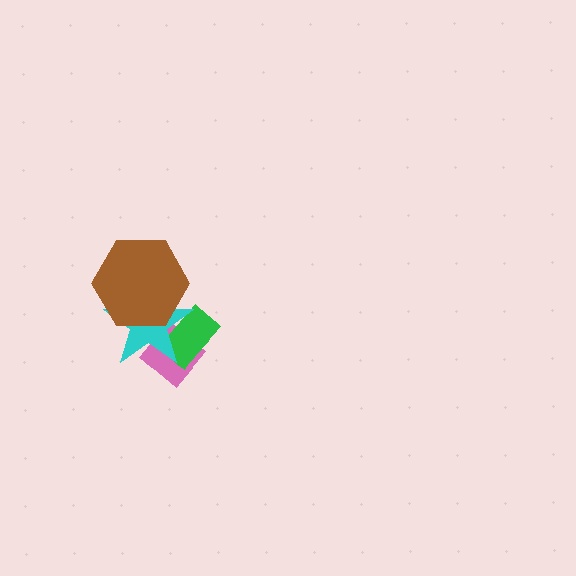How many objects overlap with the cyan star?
3 objects overlap with the cyan star.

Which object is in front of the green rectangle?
The cyan star is in front of the green rectangle.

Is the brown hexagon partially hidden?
No, no other shape covers it.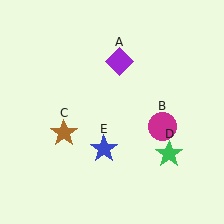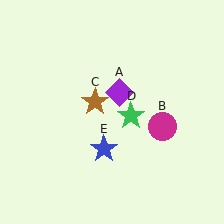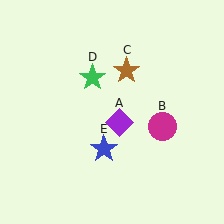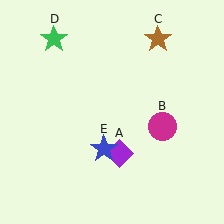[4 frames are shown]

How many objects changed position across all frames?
3 objects changed position: purple diamond (object A), brown star (object C), green star (object D).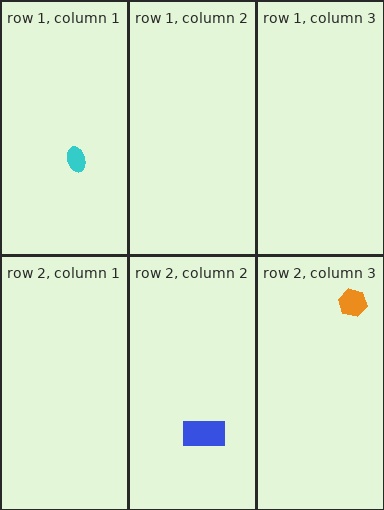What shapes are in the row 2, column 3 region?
The orange hexagon.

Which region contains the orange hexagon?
The row 2, column 3 region.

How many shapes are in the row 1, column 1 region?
1.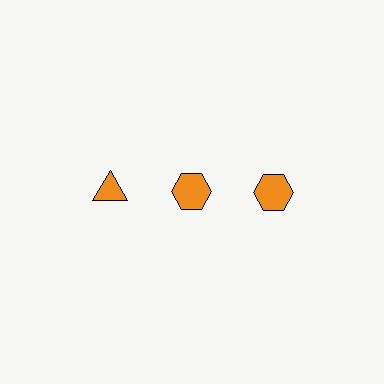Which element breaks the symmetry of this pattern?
The orange triangle in the top row, leftmost column breaks the symmetry. All other shapes are orange hexagons.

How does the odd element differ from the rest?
It has a different shape: triangle instead of hexagon.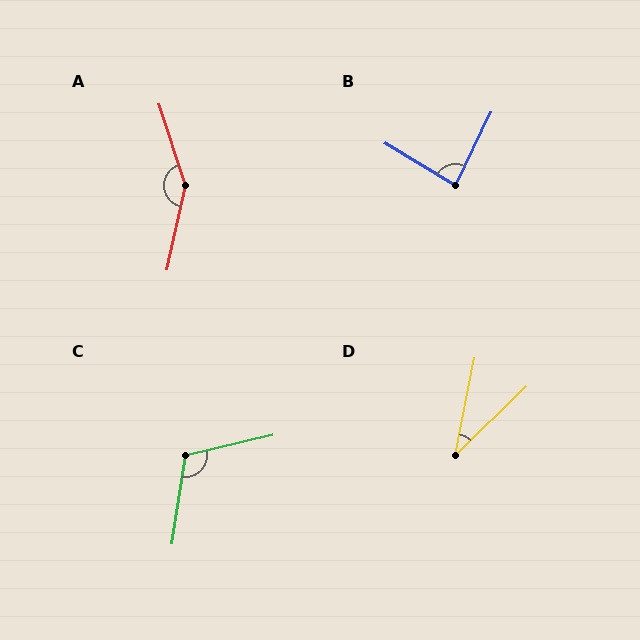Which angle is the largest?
A, at approximately 149 degrees.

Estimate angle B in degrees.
Approximately 85 degrees.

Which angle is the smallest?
D, at approximately 35 degrees.